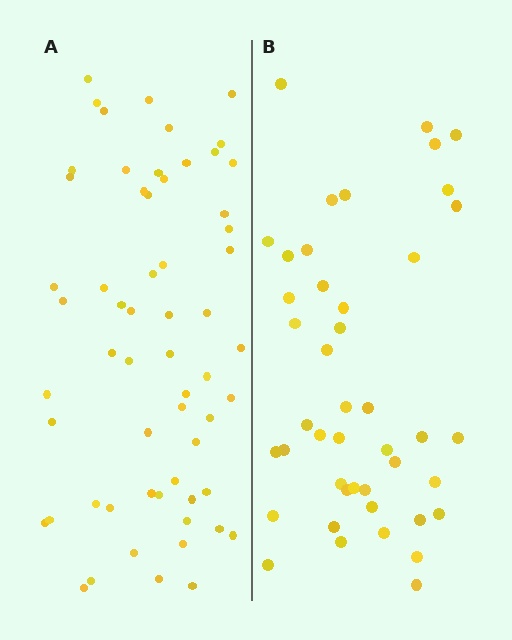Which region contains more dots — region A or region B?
Region A (the left region) has more dots.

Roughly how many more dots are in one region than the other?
Region A has approximately 15 more dots than region B.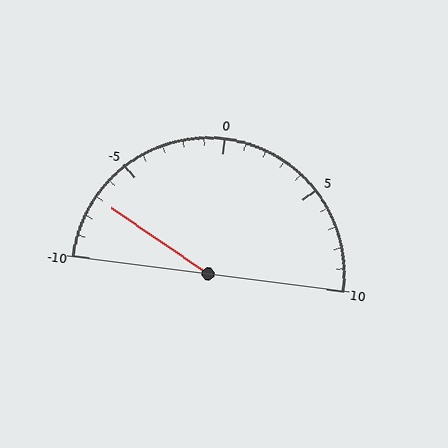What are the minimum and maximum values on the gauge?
The gauge ranges from -10 to 10.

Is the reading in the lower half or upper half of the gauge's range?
The reading is in the lower half of the range (-10 to 10).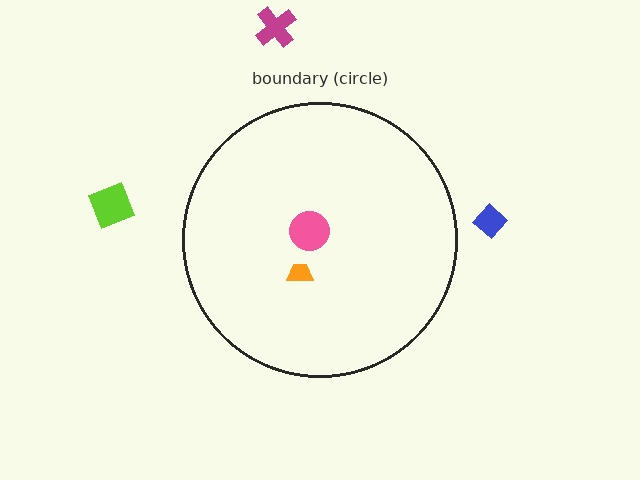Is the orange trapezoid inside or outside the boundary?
Inside.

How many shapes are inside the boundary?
2 inside, 3 outside.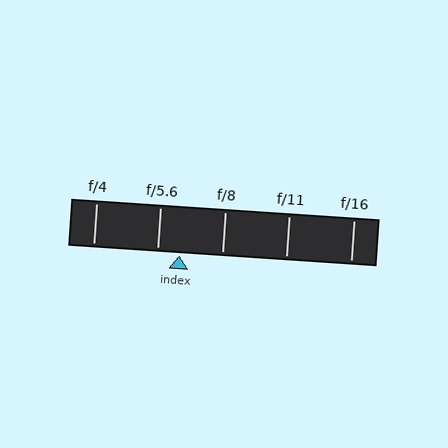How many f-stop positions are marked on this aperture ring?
There are 5 f-stop positions marked.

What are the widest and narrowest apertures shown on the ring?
The widest aperture shown is f/4 and the narrowest is f/16.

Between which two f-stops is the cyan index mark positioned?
The index mark is between f/5.6 and f/8.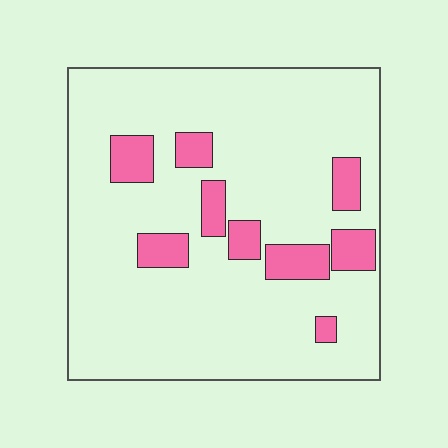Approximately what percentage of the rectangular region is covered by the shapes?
Approximately 15%.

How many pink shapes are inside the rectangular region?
9.